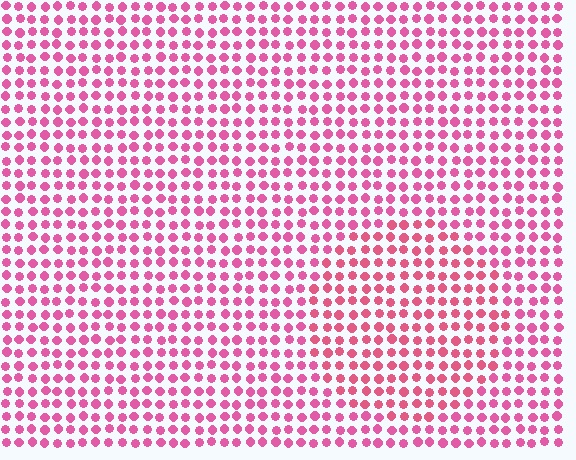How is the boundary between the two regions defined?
The boundary is defined purely by a slight shift in hue (about 15 degrees). Spacing, size, and orientation are identical on both sides.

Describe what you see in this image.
The image is filled with small pink elements in a uniform arrangement. A circle-shaped region is visible where the elements are tinted to a slightly different hue, forming a subtle color boundary.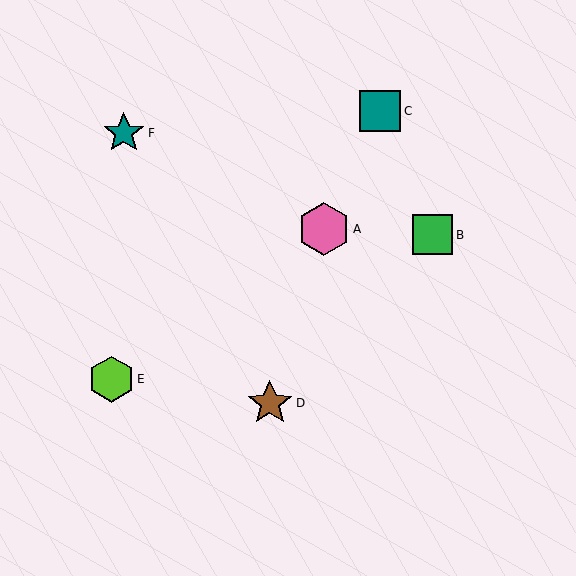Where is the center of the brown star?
The center of the brown star is at (270, 403).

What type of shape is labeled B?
Shape B is a green square.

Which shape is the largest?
The pink hexagon (labeled A) is the largest.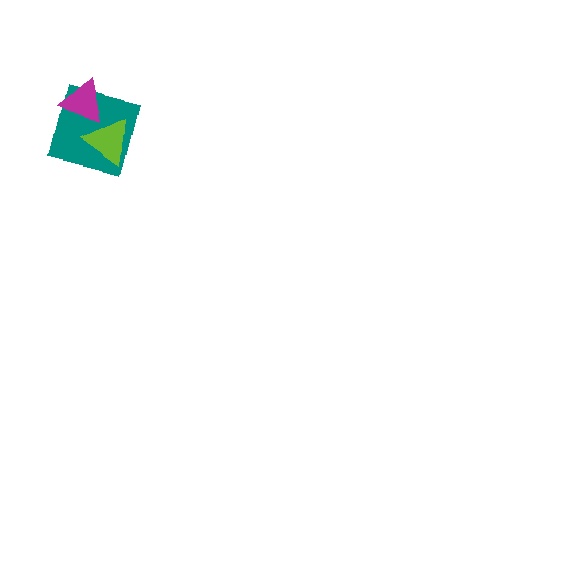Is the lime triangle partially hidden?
No, no other shape covers it.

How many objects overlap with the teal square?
2 objects overlap with the teal square.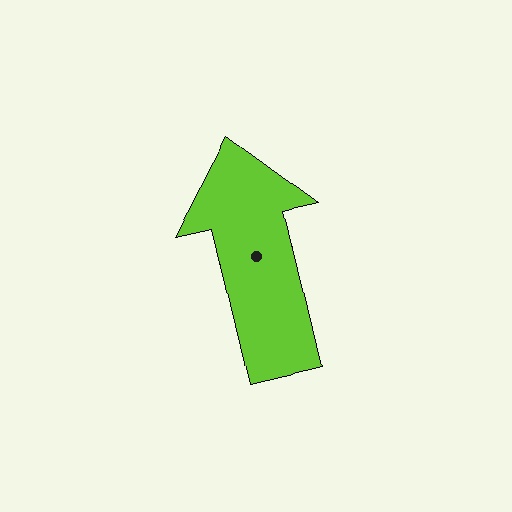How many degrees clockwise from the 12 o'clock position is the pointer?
Approximately 347 degrees.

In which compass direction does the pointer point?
North.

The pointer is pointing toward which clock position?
Roughly 12 o'clock.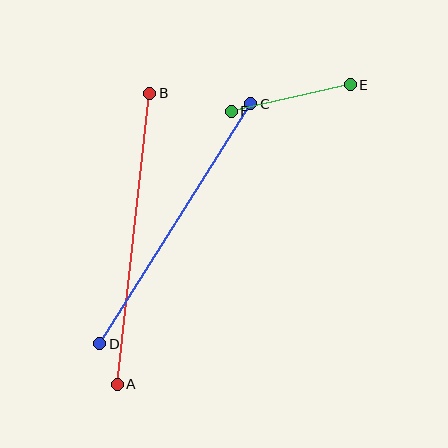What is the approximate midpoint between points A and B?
The midpoint is at approximately (134, 239) pixels.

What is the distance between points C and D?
The distance is approximately 284 pixels.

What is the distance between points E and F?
The distance is approximately 122 pixels.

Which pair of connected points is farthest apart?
Points A and B are farthest apart.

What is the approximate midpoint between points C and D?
The midpoint is at approximately (175, 224) pixels.